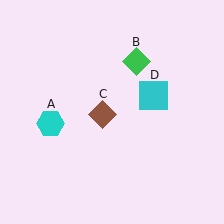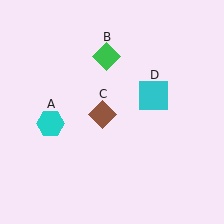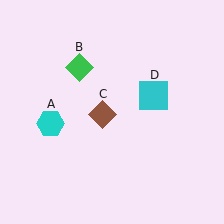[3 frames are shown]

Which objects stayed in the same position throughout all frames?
Cyan hexagon (object A) and brown diamond (object C) and cyan square (object D) remained stationary.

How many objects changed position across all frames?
1 object changed position: green diamond (object B).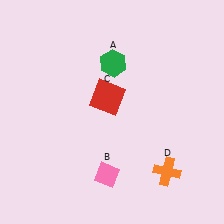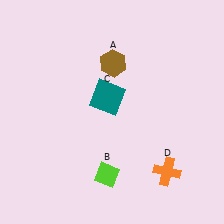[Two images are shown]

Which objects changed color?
A changed from green to brown. B changed from pink to lime. C changed from red to teal.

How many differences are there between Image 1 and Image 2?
There are 3 differences between the two images.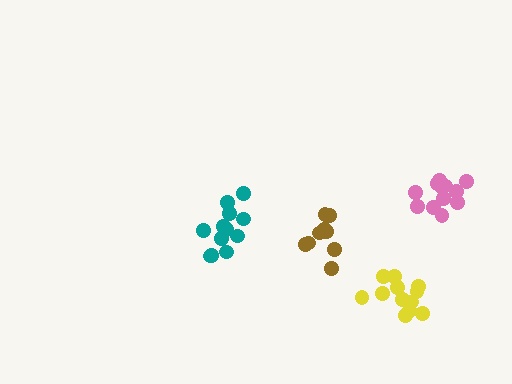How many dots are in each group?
Group 1: 9 dots, Group 2: 12 dots, Group 3: 12 dots, Group 4: 12 dots (45 total).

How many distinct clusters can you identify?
There are 4 distinct clusters.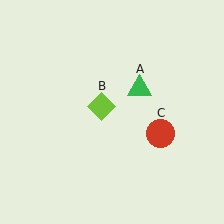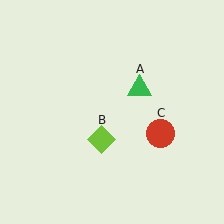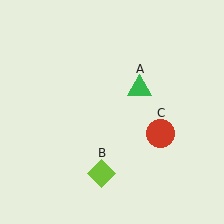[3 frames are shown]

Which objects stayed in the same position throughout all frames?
Green triangle (object A) and red circle (object C) remained stationary.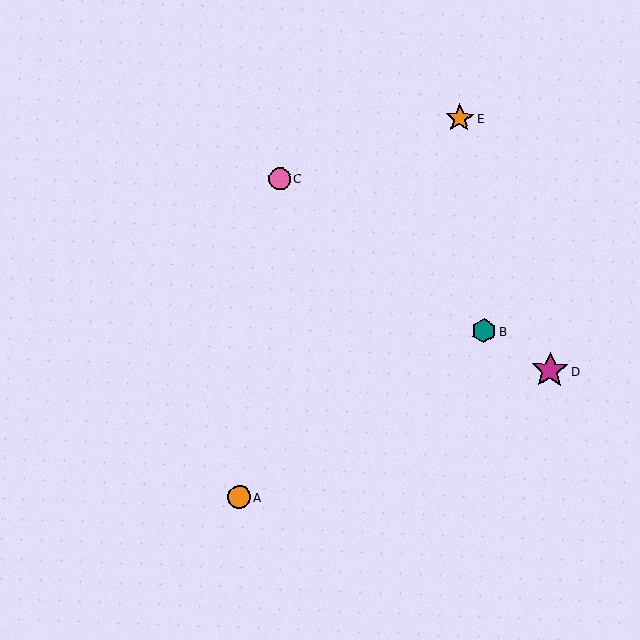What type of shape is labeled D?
Shape D is a magenta star.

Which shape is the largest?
The magenta star (labeled D) is the largest.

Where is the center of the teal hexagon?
The center of the teal hexagon is at (484, 331).